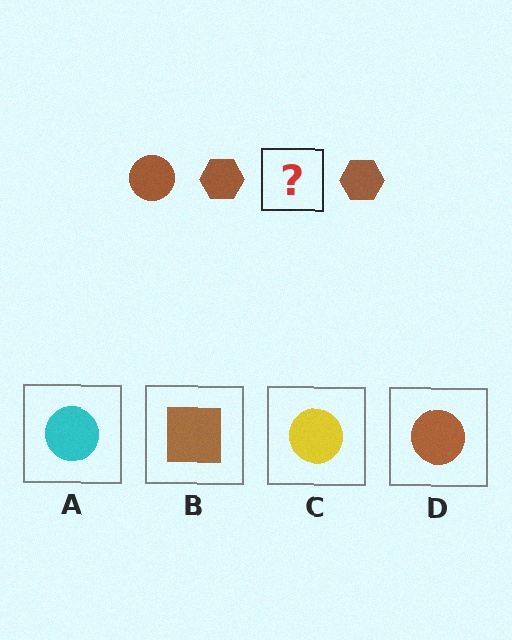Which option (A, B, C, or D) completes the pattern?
D.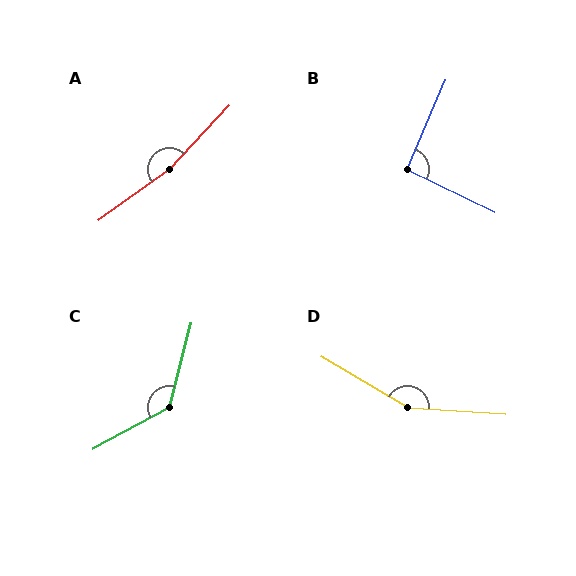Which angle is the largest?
A, at approximately 169 degrees.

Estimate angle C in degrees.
Approximately 133 degrees.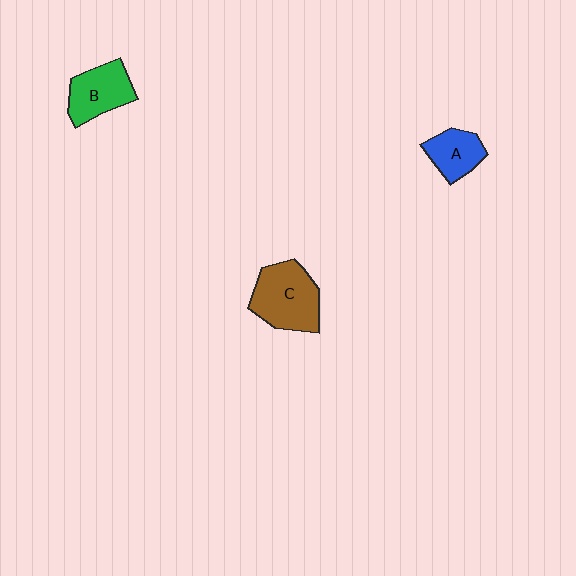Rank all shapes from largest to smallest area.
From largest to smallest: C (brown), B (green), A (blue).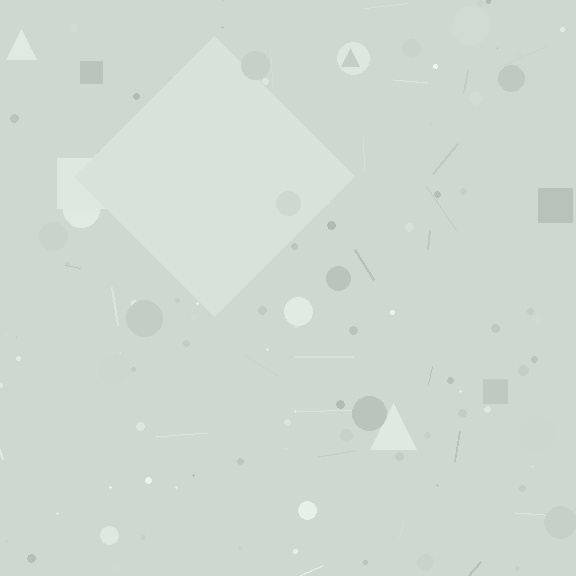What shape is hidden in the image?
A diamond is hidden in the image.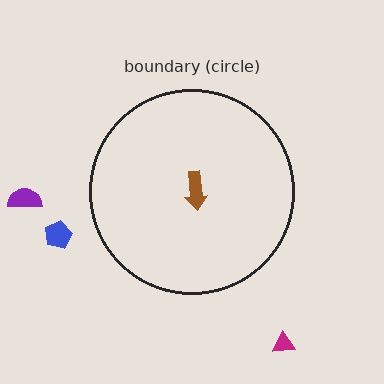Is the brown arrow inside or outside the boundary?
Inside.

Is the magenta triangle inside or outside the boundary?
Outside.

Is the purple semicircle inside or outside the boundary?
Outside.